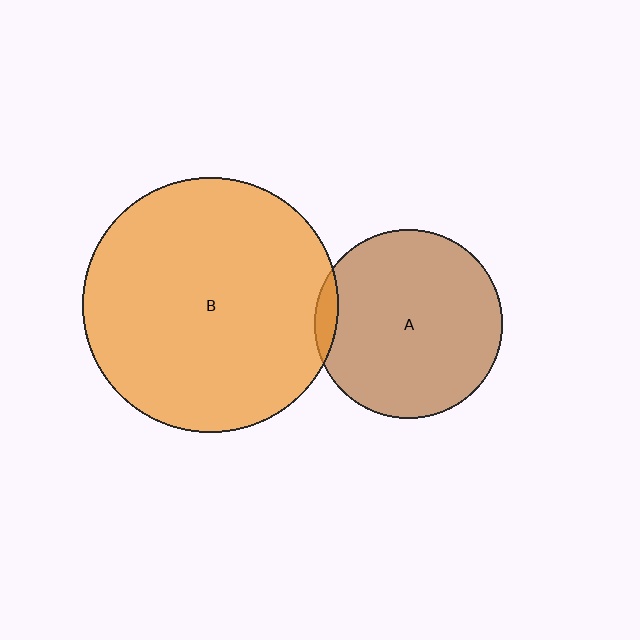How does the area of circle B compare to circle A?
Approximately 1.8 times.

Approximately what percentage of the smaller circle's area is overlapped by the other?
Approximately 5%.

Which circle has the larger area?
Circle B (orange).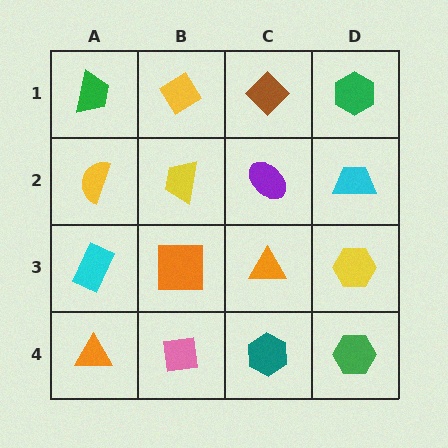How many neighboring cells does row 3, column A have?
3.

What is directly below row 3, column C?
A teal hexagon.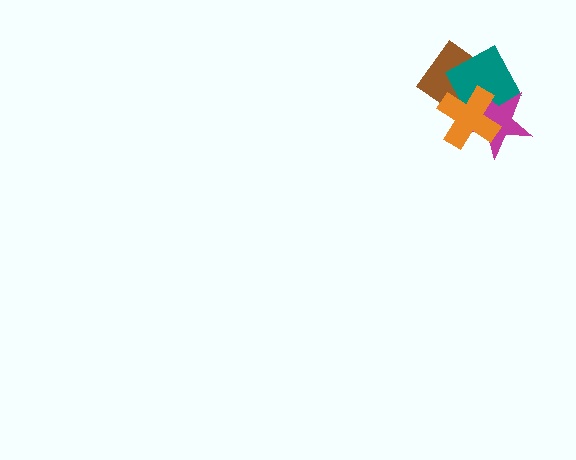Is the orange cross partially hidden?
No, no other shape covers it.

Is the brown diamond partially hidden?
Yes, it is partially covered by another shape.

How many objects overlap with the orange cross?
3 objects overlap with the orange cross.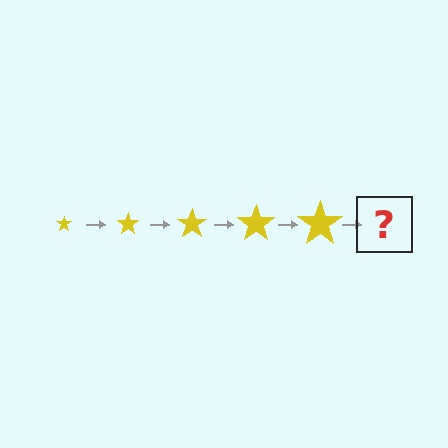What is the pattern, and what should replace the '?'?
The pattern is that the star gets progressively larger each step. The '?' should be a yellow star, larger than the previous one.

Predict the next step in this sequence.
The next step is a yellow star, larger than the previous one.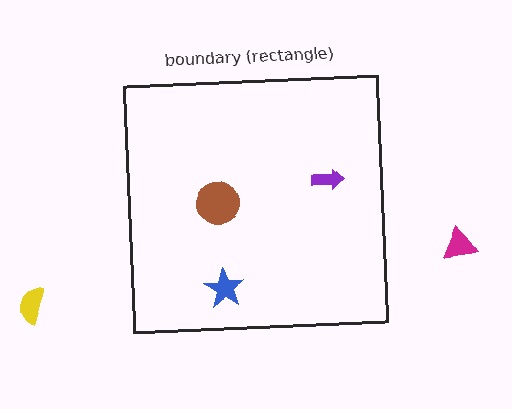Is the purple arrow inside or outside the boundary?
Inside.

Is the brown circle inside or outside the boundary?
Inside.